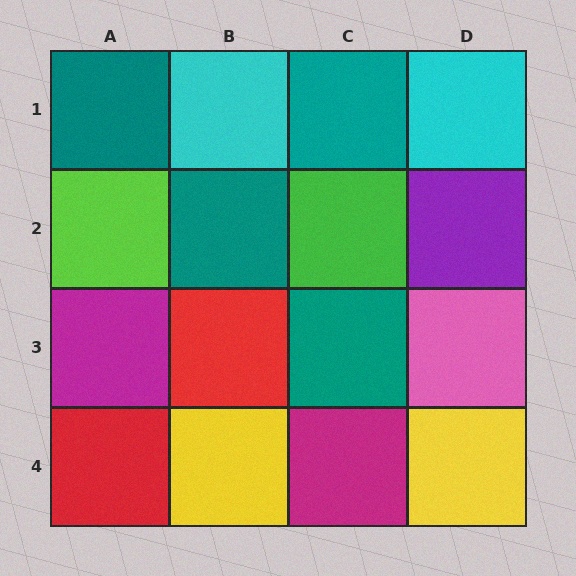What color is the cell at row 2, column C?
Green.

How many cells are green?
1 cell is green.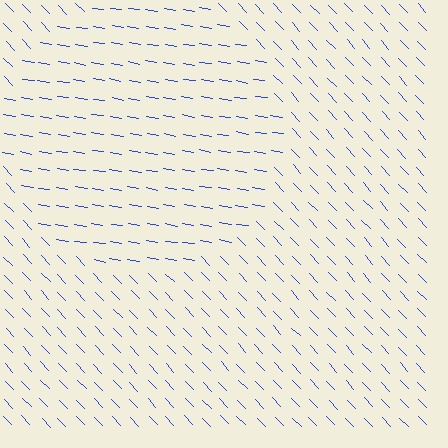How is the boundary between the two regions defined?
The boundary is defined purely by a change in line orientation (approximately 37 degrees difference). All lines are the same color and thickness.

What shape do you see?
I see a circle.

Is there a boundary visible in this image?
Yes, there is a texture boundary formed by a change in line orientation.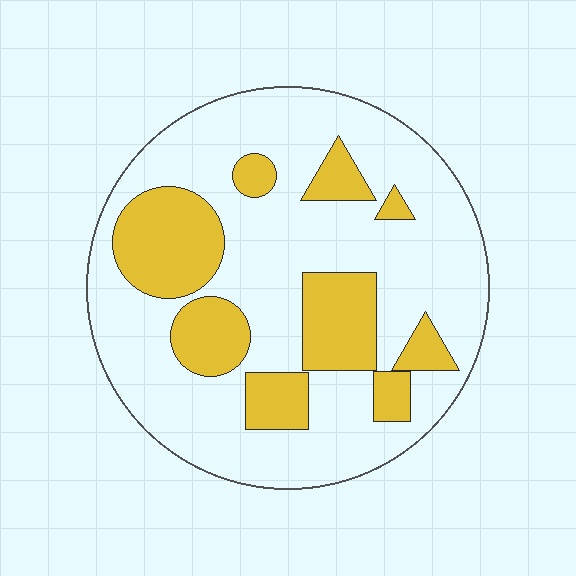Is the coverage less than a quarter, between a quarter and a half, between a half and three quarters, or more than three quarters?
Between a quarter and a half.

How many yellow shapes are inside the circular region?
9.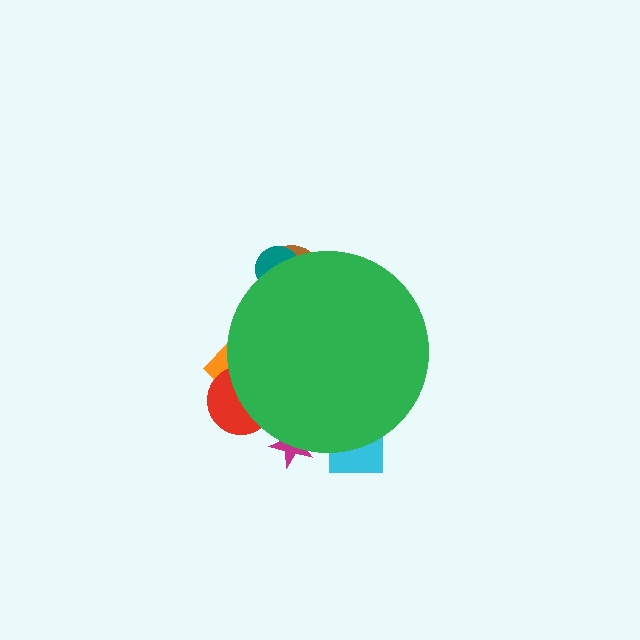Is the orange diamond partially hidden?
Yes, the orange diamond is partially hidden behind the green circle.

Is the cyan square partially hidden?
Yes, the cyan square is partially hidden behind the green circle.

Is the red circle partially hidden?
Yes, the red circle is partially hidden behind the green circle.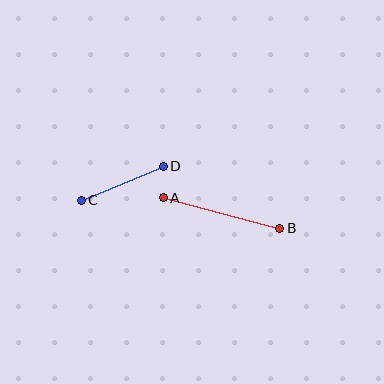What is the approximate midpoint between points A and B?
The midpoint is at approximately (222, 213) pixels.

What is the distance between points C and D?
The distance is approximately 89 pixels.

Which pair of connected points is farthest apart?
Points A and B are farthest apart.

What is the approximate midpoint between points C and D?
The midpoint is at approximately (122, 183) pixels.